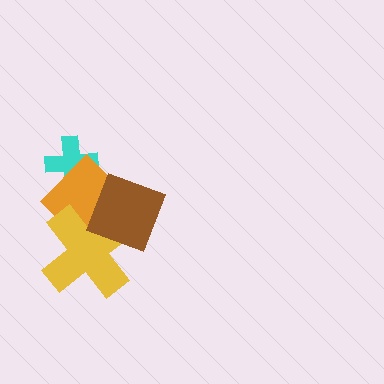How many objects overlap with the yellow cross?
2 objects overlap with the yellow cross.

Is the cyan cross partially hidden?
Yes, it is partially covered by another shape.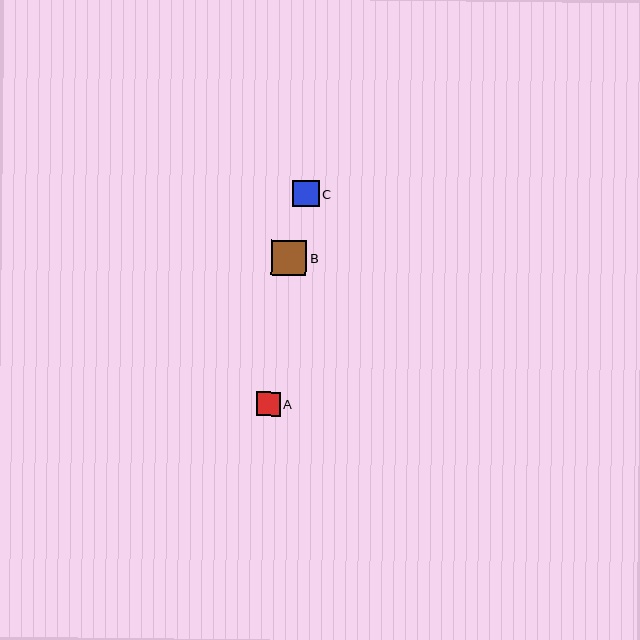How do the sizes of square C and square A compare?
Square C and square A are approximately the same size.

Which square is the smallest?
Square A is the smallest with a size of approximately 24 pixels.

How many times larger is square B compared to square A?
Square B is approximately 1.5 times the size of square A.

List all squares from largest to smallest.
From largest to smallest: B, C, A.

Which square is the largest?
Square B is the largest with a size of approximately 35 pixels.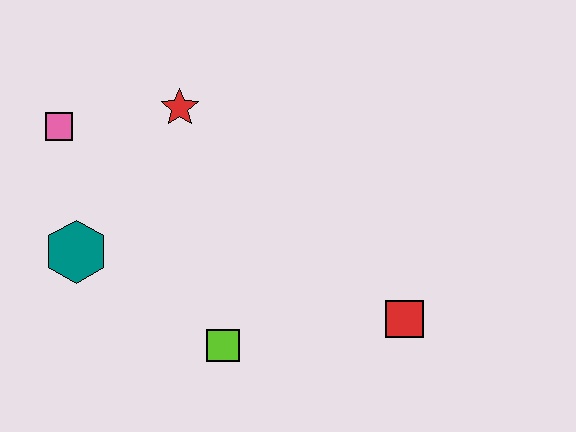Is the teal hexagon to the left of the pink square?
No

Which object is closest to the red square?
The lime square is closest to the red square.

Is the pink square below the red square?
No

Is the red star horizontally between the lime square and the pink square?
Yes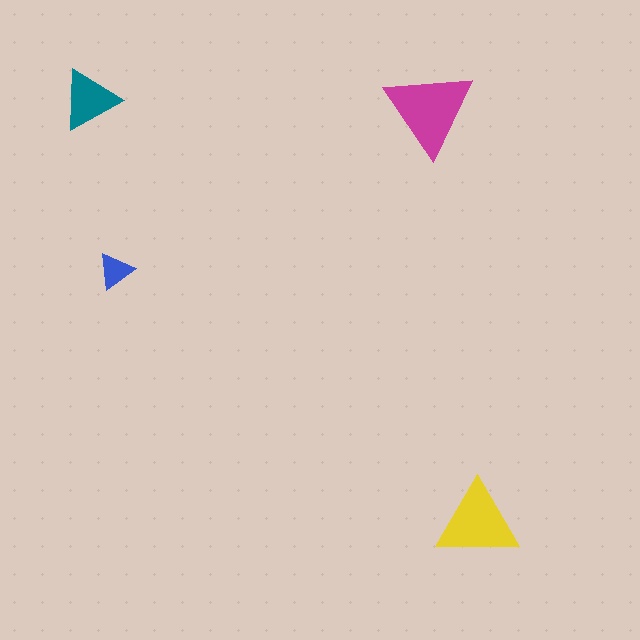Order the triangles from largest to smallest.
the magenta one, the yellow one, the teal one, the blue one.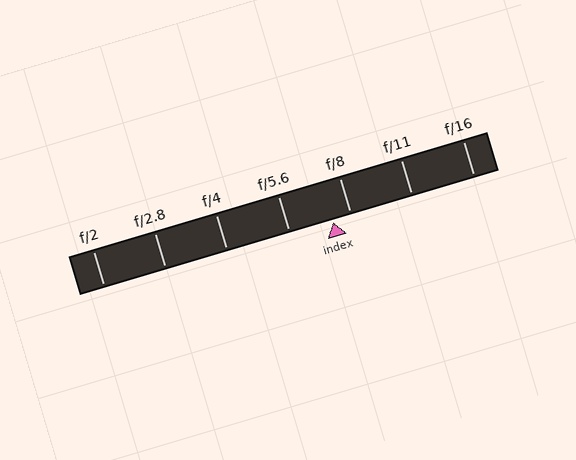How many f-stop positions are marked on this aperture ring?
There are 7 f-stop positions marked.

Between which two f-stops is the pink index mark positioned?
The index mark is between f/5.6 and f/8.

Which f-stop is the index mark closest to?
The index mark is closest to f/8.